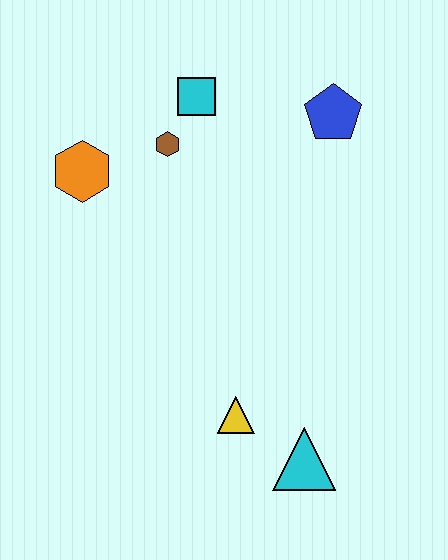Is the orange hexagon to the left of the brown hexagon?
Yes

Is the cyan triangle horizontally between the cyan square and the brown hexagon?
No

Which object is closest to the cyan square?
The brown hexagon is closest to the cyan square.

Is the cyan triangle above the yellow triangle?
No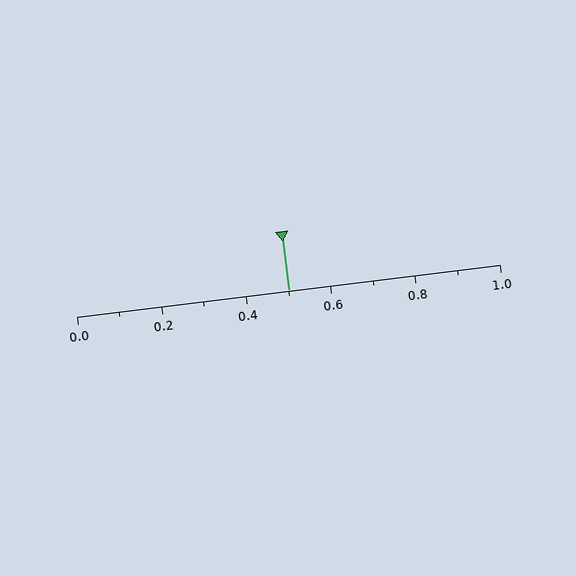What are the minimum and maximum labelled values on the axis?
The axis runs from 0.0 to 1.0.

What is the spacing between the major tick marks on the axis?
The major ticks are spaced 0.2 apart.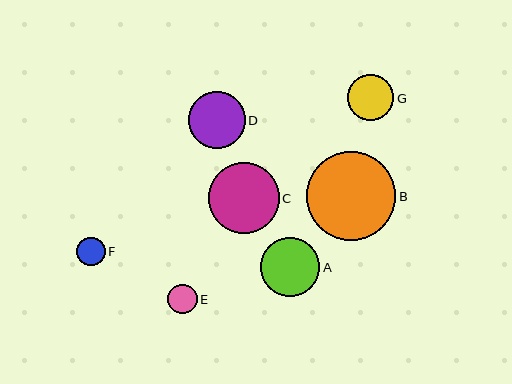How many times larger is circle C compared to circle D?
Circle C is approximately 1.3 times the size of circle D.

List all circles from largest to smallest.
From largest to smallest: B, C, A, D, G, E, F.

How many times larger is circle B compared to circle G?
Circle B is approximately 1.9 times the size of circle G.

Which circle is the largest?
Circle B is the largest with a size of approximately 90 pixels.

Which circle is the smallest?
Circle F is the smallest with a size of approximately 29 pixels.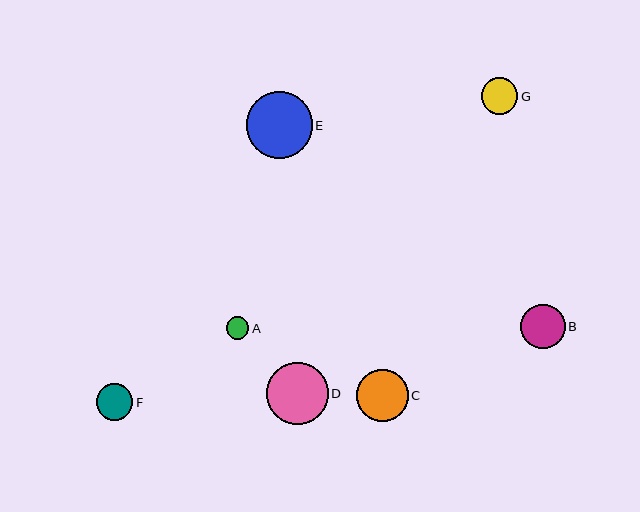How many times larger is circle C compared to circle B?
Circle C is approximately 1.2 times the size of circle B.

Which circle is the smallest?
Circle A is the smallest with a size of approximately 22 pixels.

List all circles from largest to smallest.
From largest to smallest: E, D, C, B, G, F, A.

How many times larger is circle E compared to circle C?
Circle E is approximately 1.3 times the size of circle C.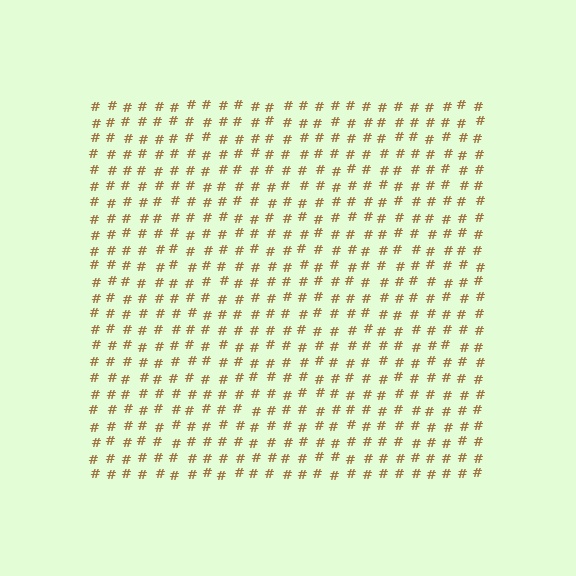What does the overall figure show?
The overall figure shows a square.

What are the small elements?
The small elements are hash symbols.